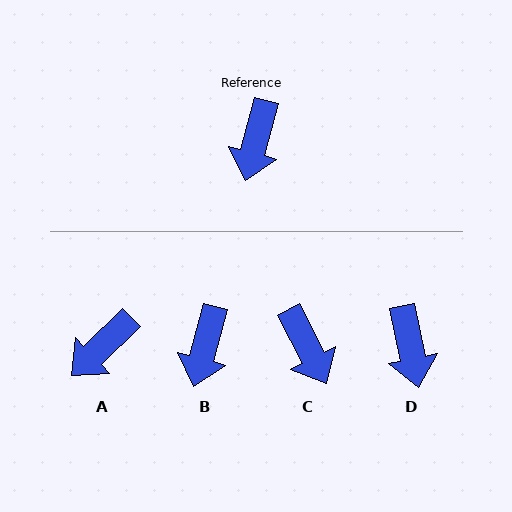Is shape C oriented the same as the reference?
No, it is off by about 42 degrees.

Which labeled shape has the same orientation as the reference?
B.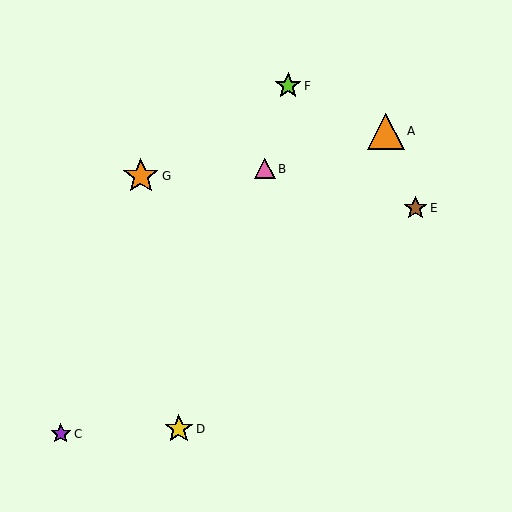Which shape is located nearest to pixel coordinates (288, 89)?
The lime star (labeled F) at (288, 86) is nearest to that location.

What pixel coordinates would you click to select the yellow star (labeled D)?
Click at (179, 429) to select the yellow star D.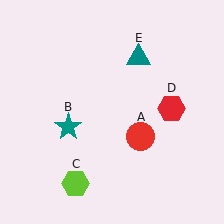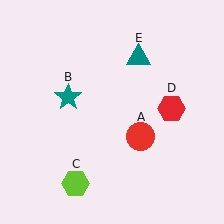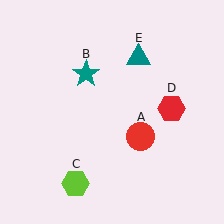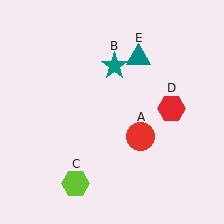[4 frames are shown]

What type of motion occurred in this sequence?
The teal star (object B) rotated clockwise around the center of the scene.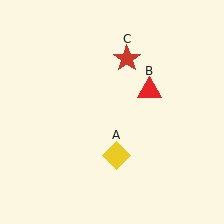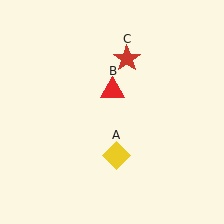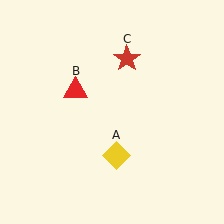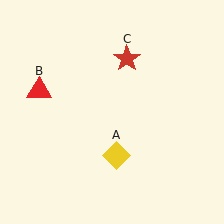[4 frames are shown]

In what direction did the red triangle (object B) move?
The red triangle (object B) moved left.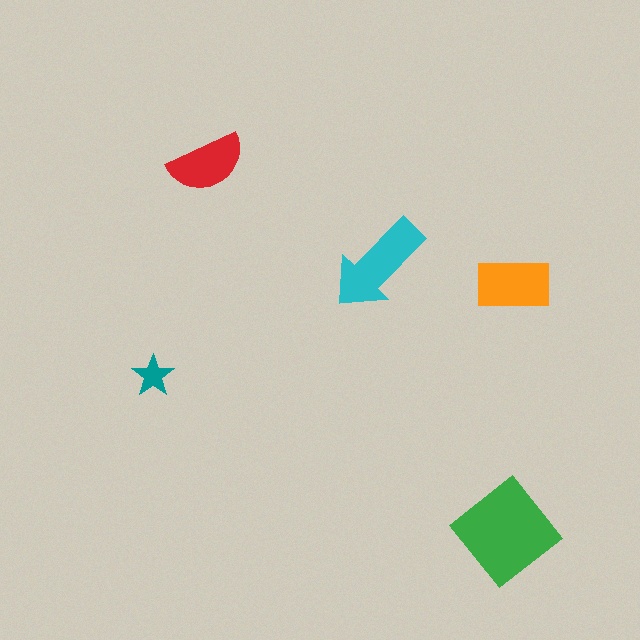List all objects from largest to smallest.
The green diamond, the cyan arrow, the orange rectangle, the red semicircle, the teal star.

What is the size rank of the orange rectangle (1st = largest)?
3rd.